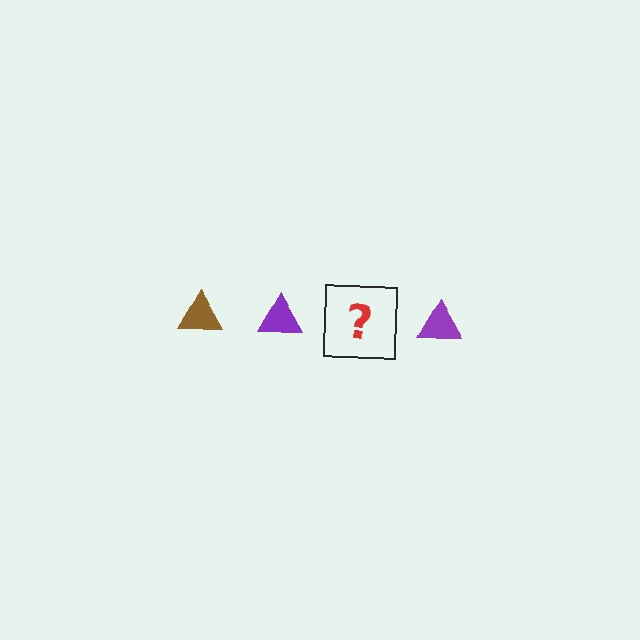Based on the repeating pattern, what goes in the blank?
The blank should be a brown triangle.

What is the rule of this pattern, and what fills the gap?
The rule is that the pattern cycles through brown, purple triangles. The gap should be filled with a brown triangle.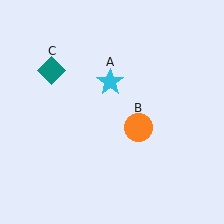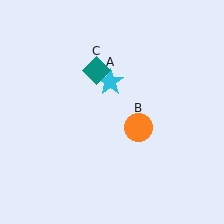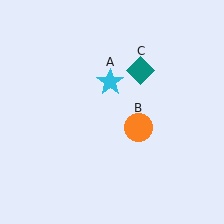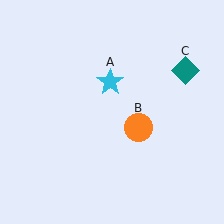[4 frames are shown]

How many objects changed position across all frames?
1 object changed position: teal diamond (object C).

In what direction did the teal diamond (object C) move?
The teal diamond (object C) moved right.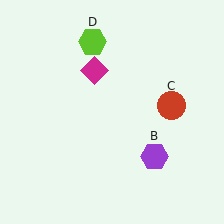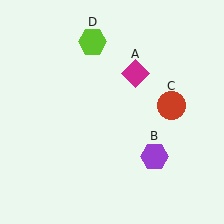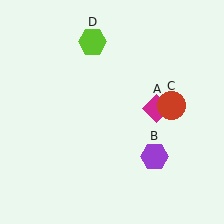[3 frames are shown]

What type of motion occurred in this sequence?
The magenta diamond (object A) rotated clockwise around the center of the scene.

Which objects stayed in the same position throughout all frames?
Purple hexagon (object B) and red circle (object C) and lime hexagon (object D) remained stationary.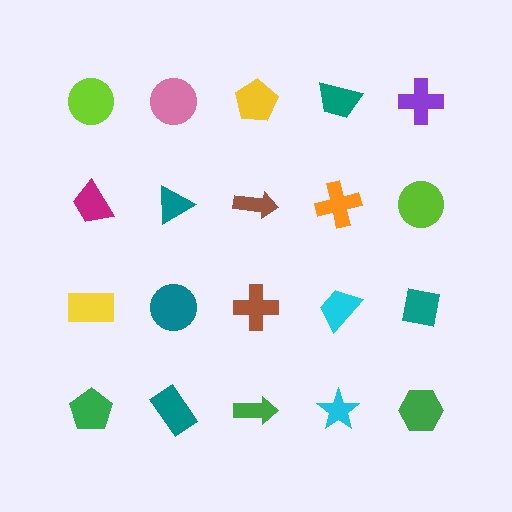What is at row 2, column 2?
A teal triangle.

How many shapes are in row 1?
5 shapes.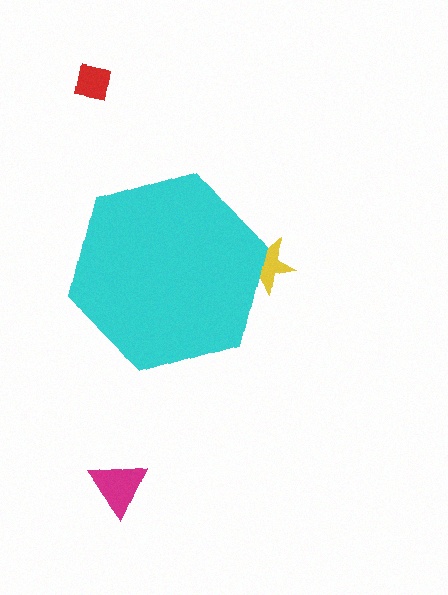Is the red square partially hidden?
No, the red square is fully visible.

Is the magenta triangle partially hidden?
No, the magenta triangle is fully visible.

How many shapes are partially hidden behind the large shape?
1 shape is partially hidden.